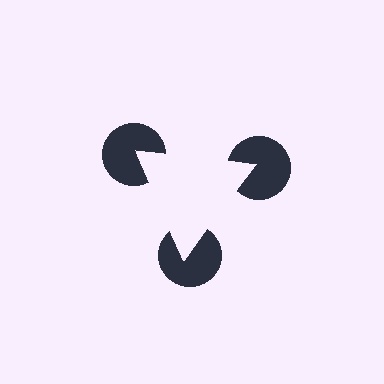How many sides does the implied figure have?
3 sides.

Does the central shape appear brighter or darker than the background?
It typically appears slightly brighter than the background, even though no actual brightness change is drawn.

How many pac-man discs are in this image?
There are 3 — one at each vertex of the illusory triangle.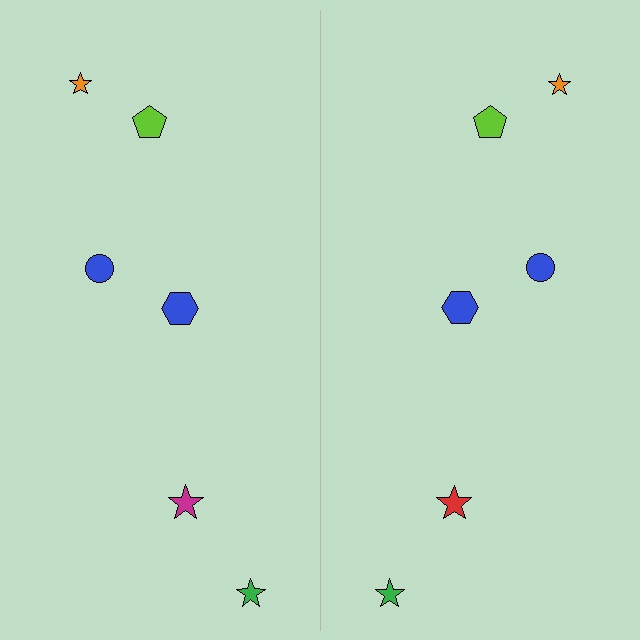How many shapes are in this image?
There are 12 shapes in this image.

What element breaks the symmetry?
The red star on the right side breaks the symmetry — its mirror counterpart is magenta.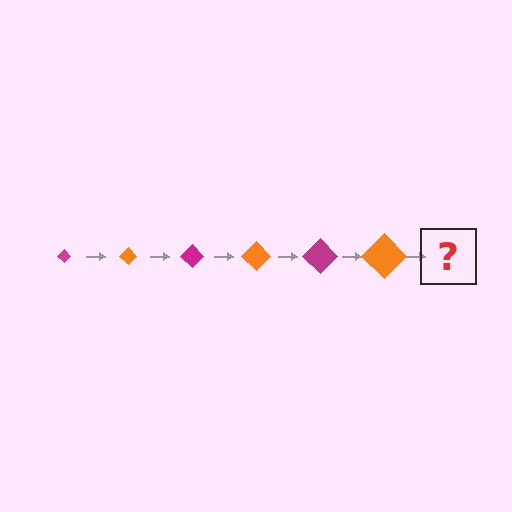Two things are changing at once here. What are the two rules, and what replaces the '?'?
The two rules are that the diamond grows larger each step and the color cycles through magenta and orange. The '?' should be a magenta diamond, larger than the previous one.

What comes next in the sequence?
The next element should be a magenta diamond, larger than the previous one.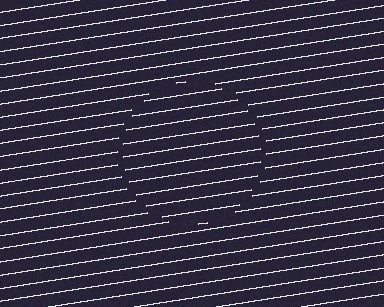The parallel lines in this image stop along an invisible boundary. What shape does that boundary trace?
An illusory circle. The interior of the shape contains the same grating, shifted by half a period — the contour is defined by the phase discontinuity where line-ends from the inner and outer gratings abut.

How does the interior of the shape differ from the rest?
The interior of the shape contains the same grating, shifted by half a period — the contour is defined by the phase discontinuity where line-ends from the inner and outer gratings abut.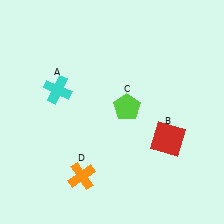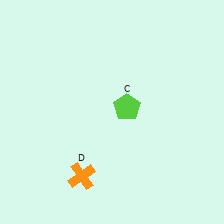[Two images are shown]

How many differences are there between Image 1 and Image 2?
There are 2 differences between the two images.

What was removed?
The cyan cross (A), the red square (B) were removed in Image 2.